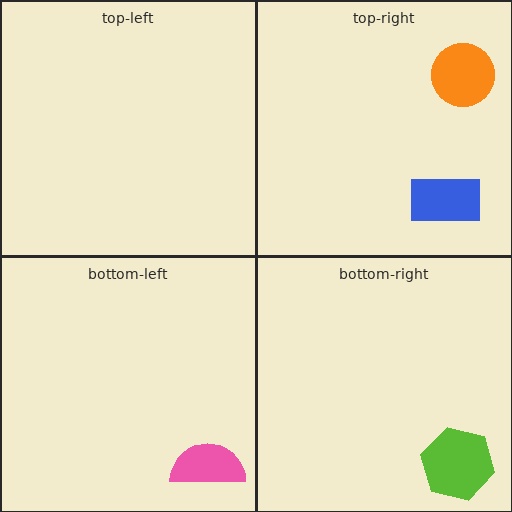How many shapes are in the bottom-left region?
1.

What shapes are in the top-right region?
The orange circle, the blue rectangle.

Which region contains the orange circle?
The top-right region.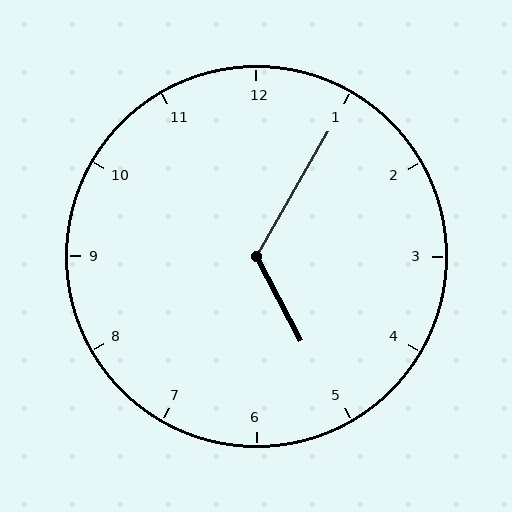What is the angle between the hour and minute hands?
Approximately 122 degrees.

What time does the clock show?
5:05.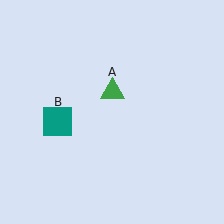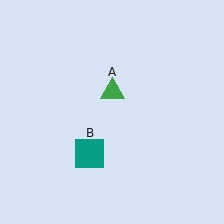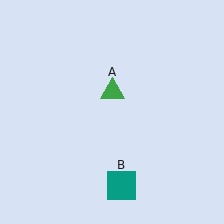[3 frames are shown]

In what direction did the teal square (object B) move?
The teal square (object B) moved down and to the right.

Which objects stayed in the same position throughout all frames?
Green triangle (object A) remained stationary.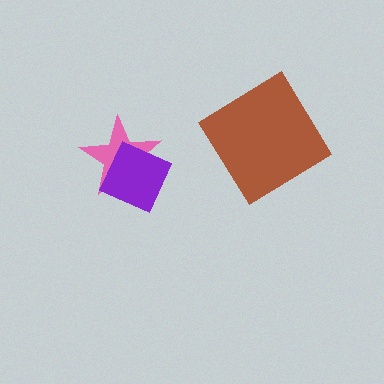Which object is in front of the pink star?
The purple square is in front of the pink star.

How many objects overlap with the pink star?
1 object overlaps with the pink star.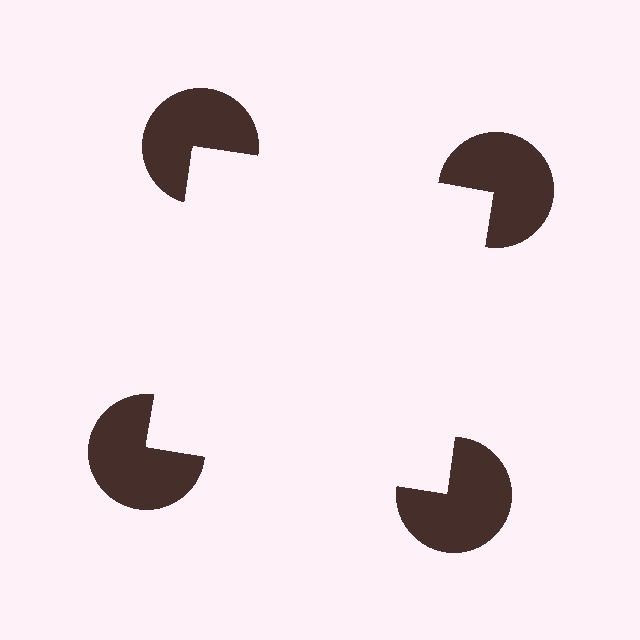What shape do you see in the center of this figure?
An illusory square — its edges are inferred from the aligned wedge cuts in the pac-man discs, not physically drawn.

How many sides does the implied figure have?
4 sides.